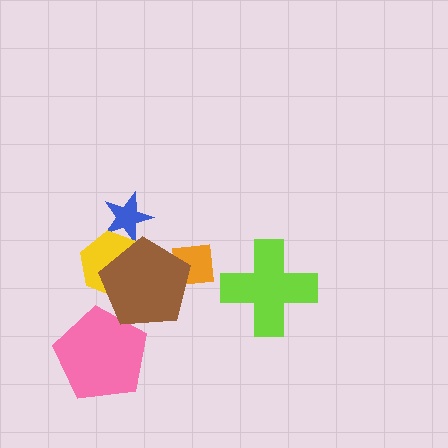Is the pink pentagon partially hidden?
Yes, it is partially covered by another shape.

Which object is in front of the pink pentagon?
The brown pentagon is in front of the pink pentagon.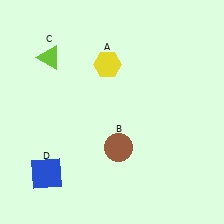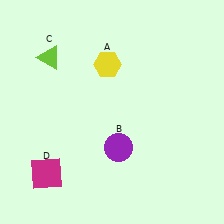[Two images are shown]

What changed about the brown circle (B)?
In Image 1, B is brown. In Image 2, it changed to purple.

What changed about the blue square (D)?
In Image 1, D is blue. In Image 2, it changed to magenta.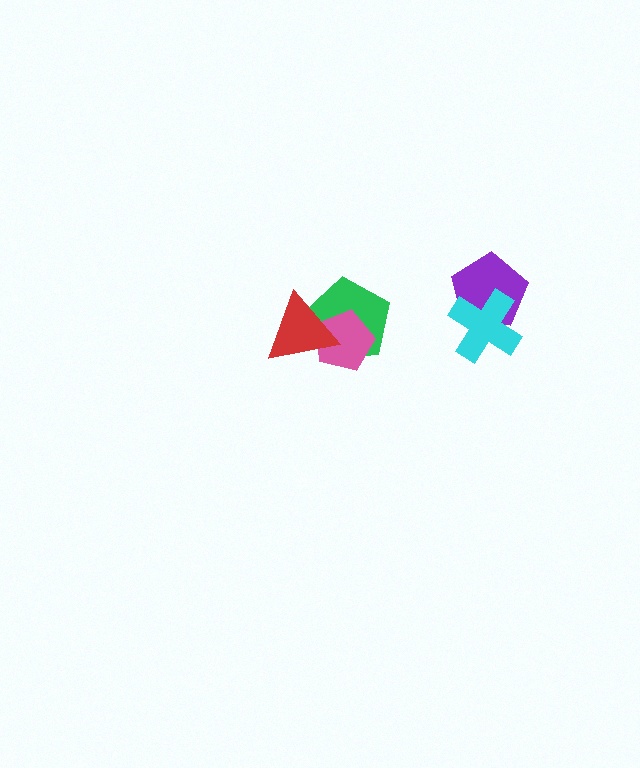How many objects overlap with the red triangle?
2 objects overlap with the red triangle.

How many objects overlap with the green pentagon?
2 objects overlap with the green pentagon.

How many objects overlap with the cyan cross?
1 object overlaps with the cyan cross.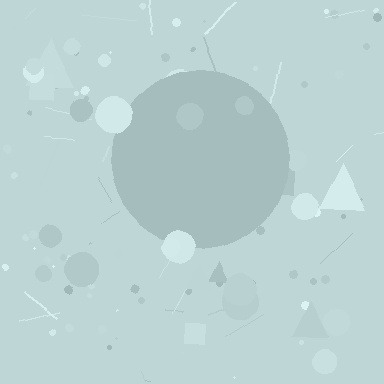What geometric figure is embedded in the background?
A circle is embedded in the background.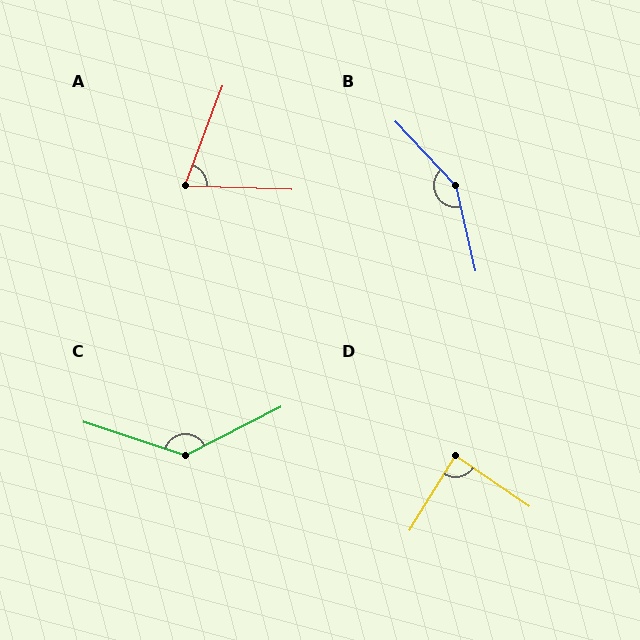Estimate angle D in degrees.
Approximately 87 degrees.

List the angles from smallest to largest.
A (71°), D (87°), C (135°), B (150°).